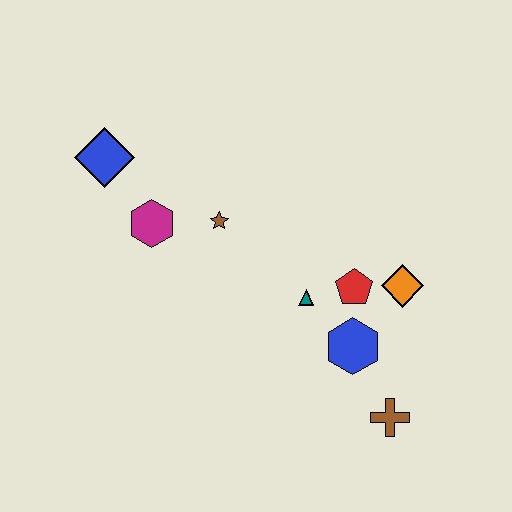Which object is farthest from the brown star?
The brown cross is farthest from the brown star.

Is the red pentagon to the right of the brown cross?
No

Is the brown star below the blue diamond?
Yes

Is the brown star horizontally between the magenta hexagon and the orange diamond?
Yes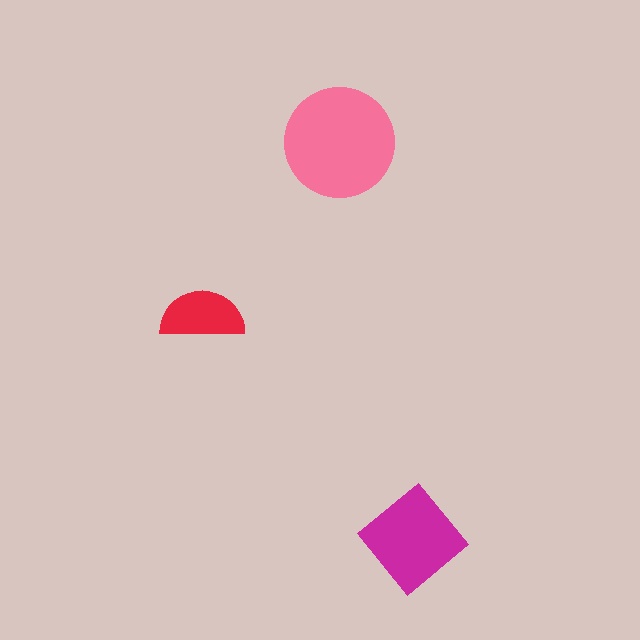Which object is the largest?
The pink circle.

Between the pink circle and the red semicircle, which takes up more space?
The pink circle.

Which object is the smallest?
The red semicircle.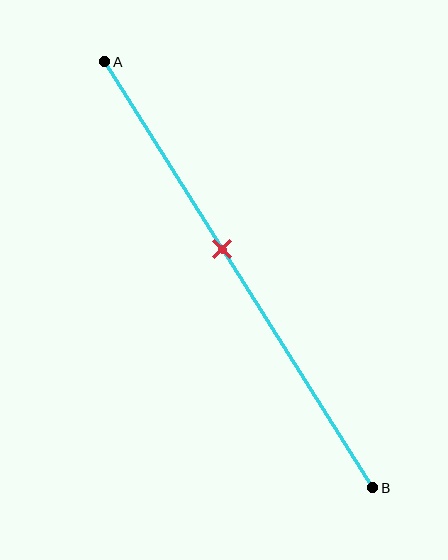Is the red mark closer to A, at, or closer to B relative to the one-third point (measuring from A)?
The red mark is closer to point B than the one-third point of segment AB.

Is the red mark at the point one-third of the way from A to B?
No, the mark is at about 45% from A, not at the 33% one-third point.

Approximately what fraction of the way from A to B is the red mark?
The red mark is approximately 45% of the way from A to B.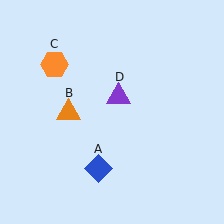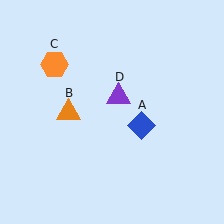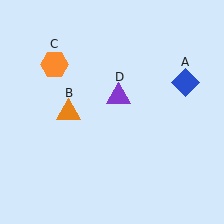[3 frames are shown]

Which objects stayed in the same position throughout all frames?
Orange triangle (object B) and orange hexagon (object C) and purple triangle (object D) remained stationary.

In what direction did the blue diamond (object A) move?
The blue diamond (object A) moved up and to the right.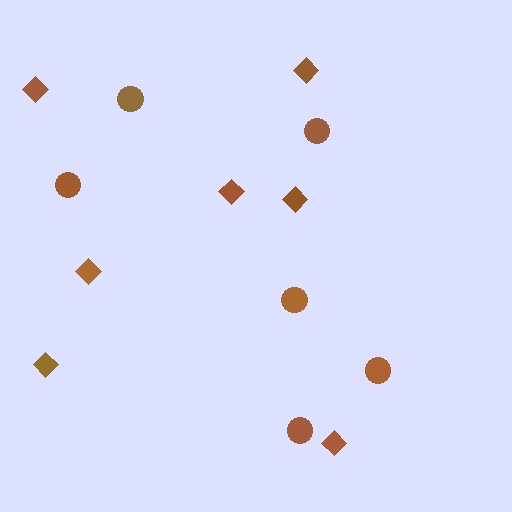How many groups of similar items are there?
There are 2 groups: one group of diamonds (7) and one group of circles (6).